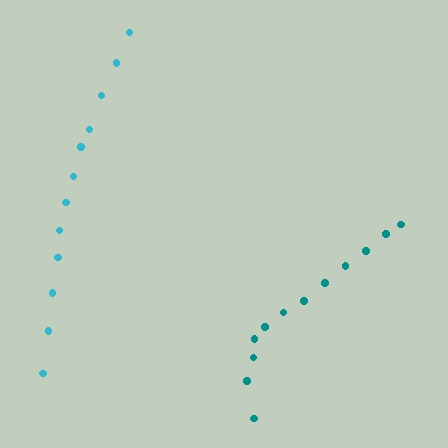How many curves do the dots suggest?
There are 2 distinct paths.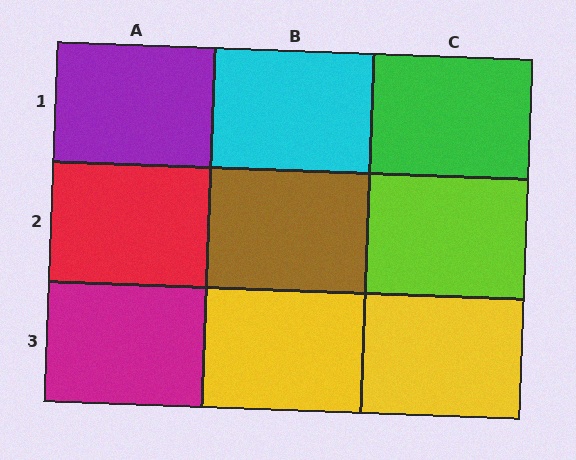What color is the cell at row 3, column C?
Yellow.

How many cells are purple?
1 cell is purple.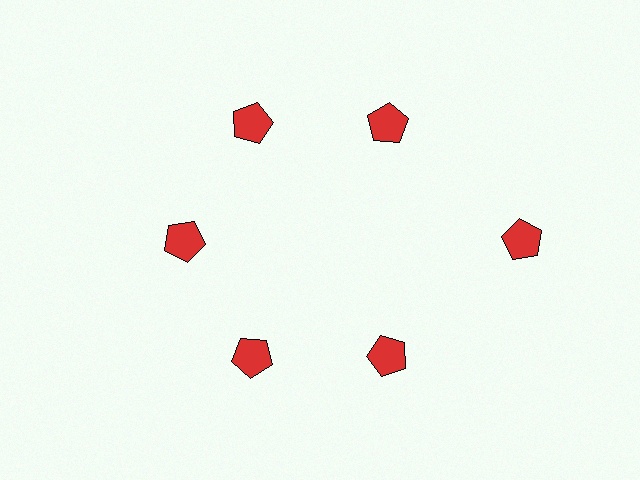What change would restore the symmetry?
The symmetry would be restored by moving it inward, back onto the ring so that all 6 pentagons sit at equal angles and equal distance from the center.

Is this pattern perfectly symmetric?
No. The 6 red pentagons are arranged in a ring, but one element near the 3 o'clock position is pushed outward from the center, breaking the 6-fold rotational symmetry.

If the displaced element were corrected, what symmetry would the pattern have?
It would have 6-fold rotational symmetry — the pattern would map onto itself every 60 degrees.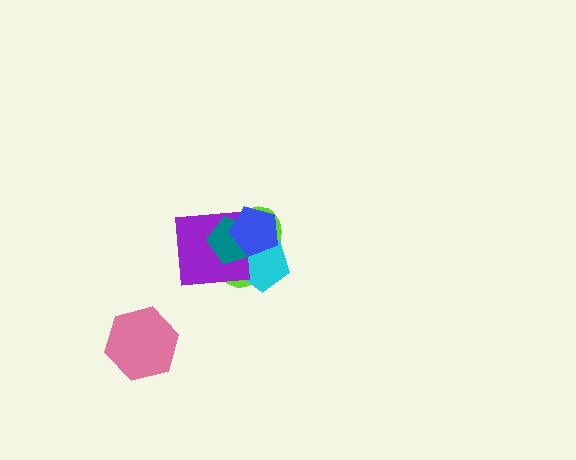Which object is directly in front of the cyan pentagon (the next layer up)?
The purple square is directly in front of the cyan pentagon.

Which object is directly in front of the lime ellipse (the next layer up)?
The cyan pentagon is directly in front of the lime ellipse.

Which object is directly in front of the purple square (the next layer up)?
The teal pentagon is directly in front of the purple square.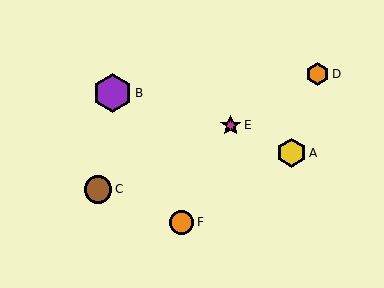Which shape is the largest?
The purple hexagon (labeled B) is the largest.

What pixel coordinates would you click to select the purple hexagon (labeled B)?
Click at (113, 93) to select the purple hexagon B.